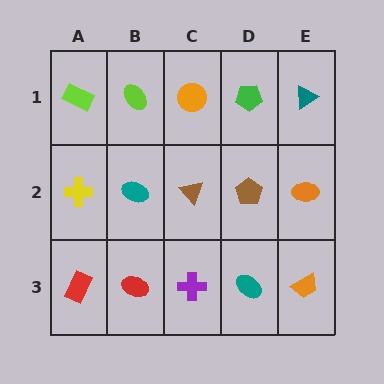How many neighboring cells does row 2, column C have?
4.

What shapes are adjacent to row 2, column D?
A green pentagon (row 1, column D), a teal ellipse (row 3, column D), a brown triangle (row 2, column C), an orange ellipse (row 2, column E).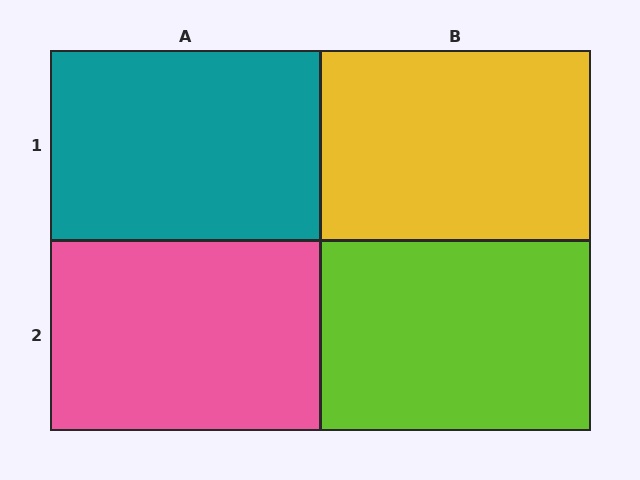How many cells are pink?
1 cell is pink.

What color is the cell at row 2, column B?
Lime.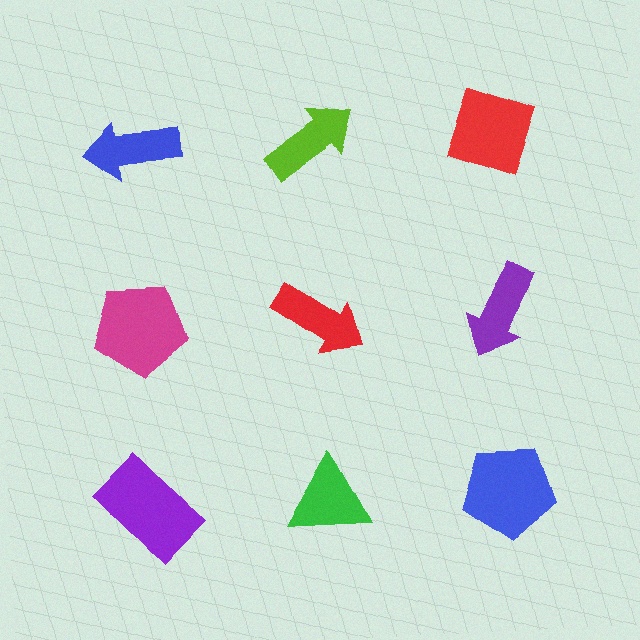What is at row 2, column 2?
A red arrow.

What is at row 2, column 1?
A magenta pentagon.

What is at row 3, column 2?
A green triangle.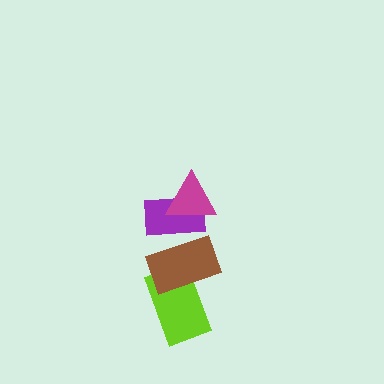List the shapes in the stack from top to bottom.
From top to bottom: the magenta triangle, the purple rectangle, the brown rectangle, the lime rectangle.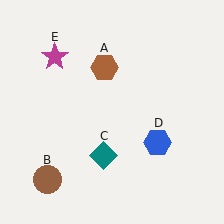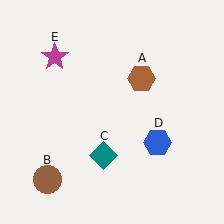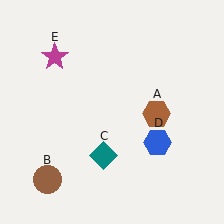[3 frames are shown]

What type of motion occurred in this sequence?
The brown hexagon (object A) rotated clockwise around the center of the scene.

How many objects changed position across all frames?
1 object changed position: brown hexagon (object A).